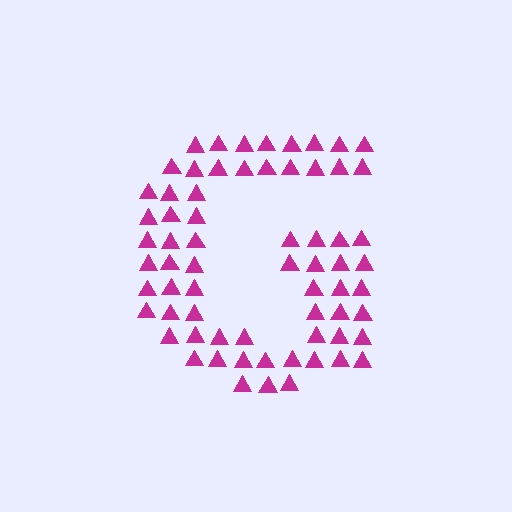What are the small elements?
The small elements are triangles.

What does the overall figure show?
The overall figure shows the letter G.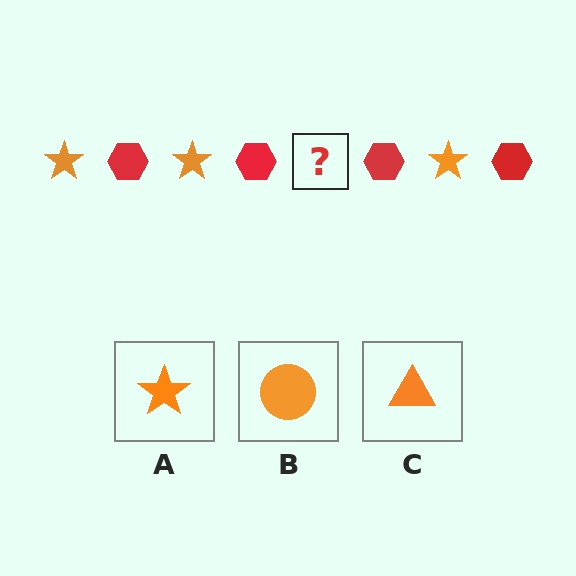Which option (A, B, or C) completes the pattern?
A.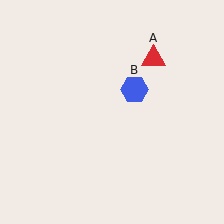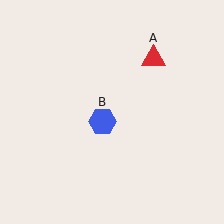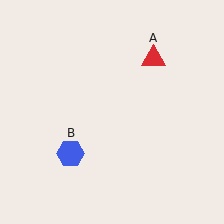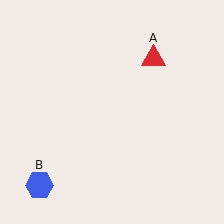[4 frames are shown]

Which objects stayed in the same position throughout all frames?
Red triangle (object A) remained stationary.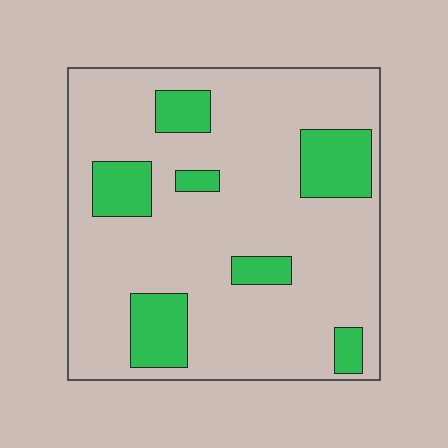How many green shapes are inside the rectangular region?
7.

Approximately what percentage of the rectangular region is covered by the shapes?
Approximately 20%.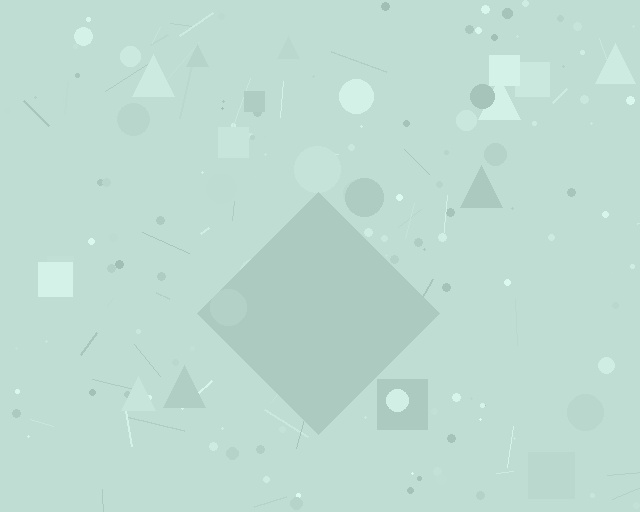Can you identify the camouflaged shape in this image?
The camouflaged shape is a diamond.